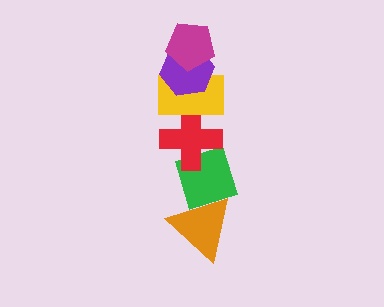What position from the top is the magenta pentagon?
The magenta pentagon is 1st from the top.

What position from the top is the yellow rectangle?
The yellow rectangle is 3rd from the top.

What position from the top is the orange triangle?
The orange triangle is 6th from the top.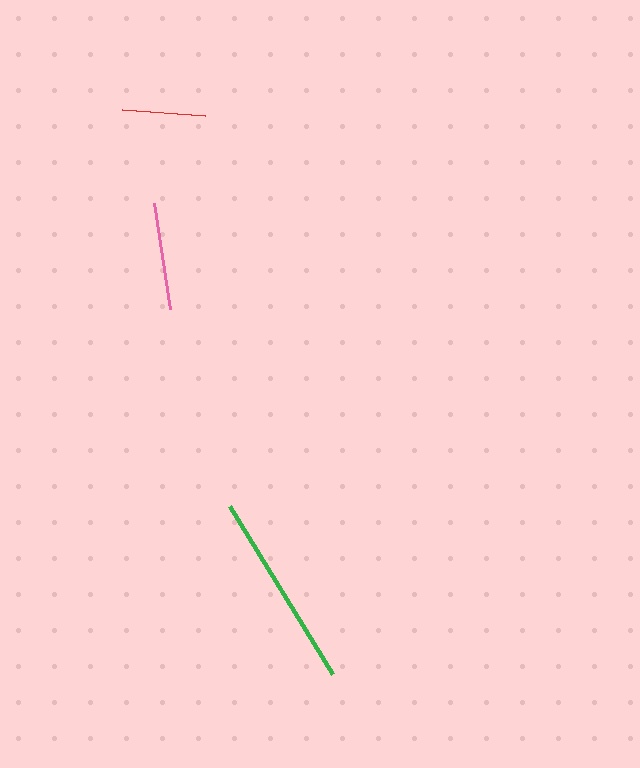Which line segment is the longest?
The green line is the longest at approximately 197 pixels.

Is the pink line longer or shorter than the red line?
The pink line is longer than the red line.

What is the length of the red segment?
The red segment is approximately 83 pixels long.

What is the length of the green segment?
The green segment is approximately 197 pixels long.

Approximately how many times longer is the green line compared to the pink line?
The green line is approximately 1.8 times the length of the pink line.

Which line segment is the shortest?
The red line is the shortest at approximately 83 pixels.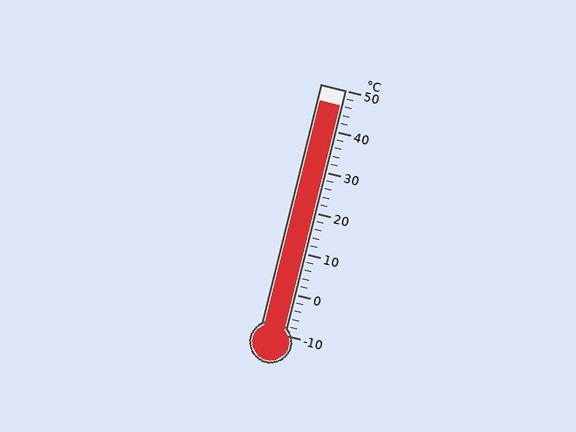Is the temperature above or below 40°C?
The temperature is above 40°C.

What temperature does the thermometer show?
The thermometer shows approximately 46°C.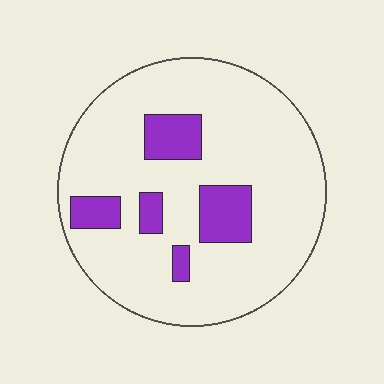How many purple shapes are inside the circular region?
5.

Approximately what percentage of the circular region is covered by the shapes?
Approximately 15%.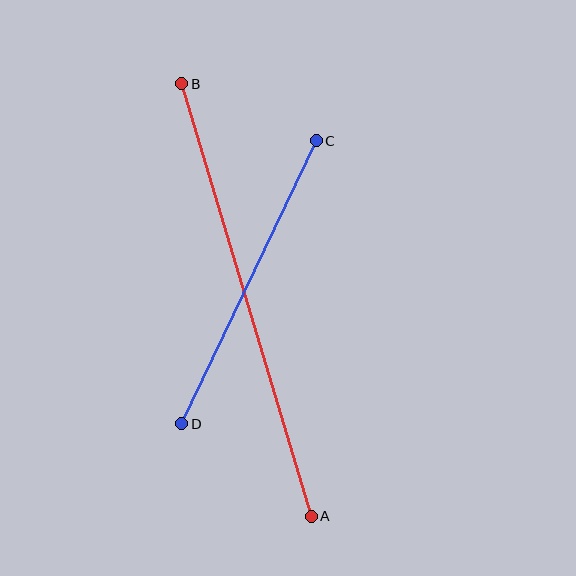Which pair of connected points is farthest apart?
Points A and B are farthest apart.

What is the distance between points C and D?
The distance is approximately 313 pixels.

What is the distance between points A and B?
The distance is approximately 451 pixels.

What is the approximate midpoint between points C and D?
The midpoint is at approximately (249, 282) pixels.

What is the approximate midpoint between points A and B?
The midpoint is at approximately (247, 300) pixels.